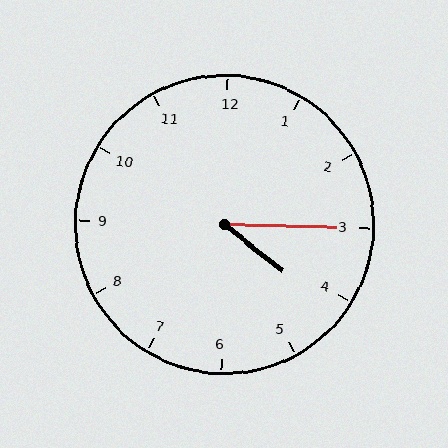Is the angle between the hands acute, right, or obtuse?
It is acute.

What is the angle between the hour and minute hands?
Approximately 38 degrees.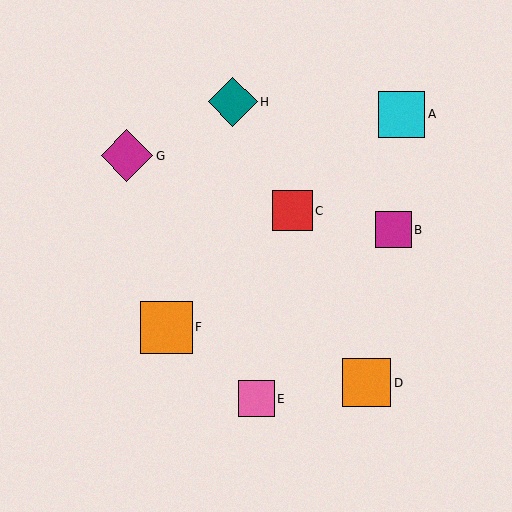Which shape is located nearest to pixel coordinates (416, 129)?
The cyan square (labeled A) at (401, 114) is nearest to that location.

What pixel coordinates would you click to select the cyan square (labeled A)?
Click at (401, 114) to select the cyan square A.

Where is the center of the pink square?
The center of the pink square is at (256, 399).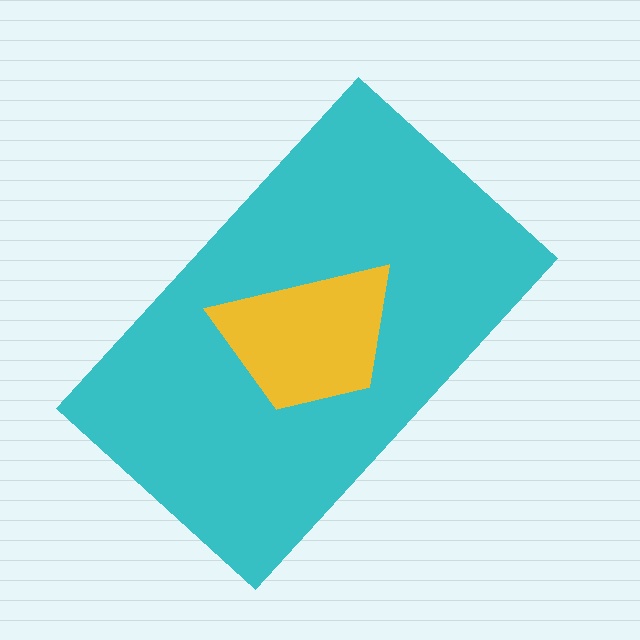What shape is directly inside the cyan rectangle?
The yellow trapezoid.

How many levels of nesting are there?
2.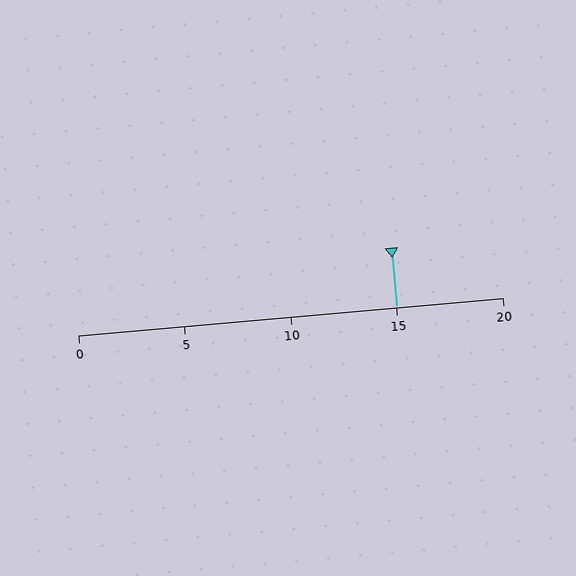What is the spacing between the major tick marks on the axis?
The major ticks are spaced 5 apart.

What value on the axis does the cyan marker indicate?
The marker indicates approximately 15.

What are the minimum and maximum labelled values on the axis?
The axis runs from 0 to 20.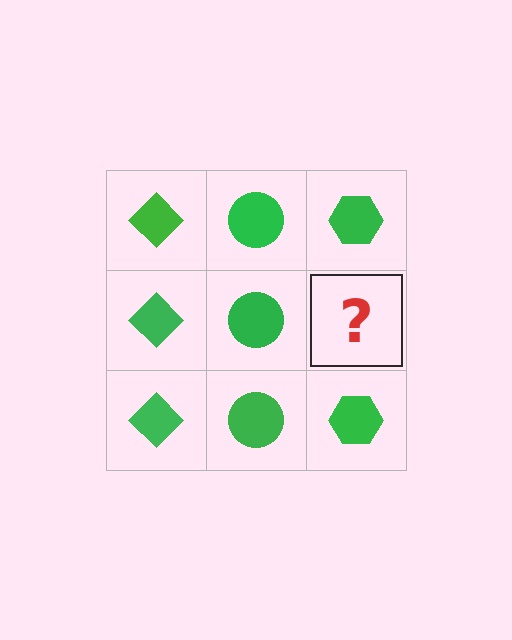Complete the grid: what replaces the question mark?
The question mark should be replaced with a green hexagon.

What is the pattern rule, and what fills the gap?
The rule is that each column has a consistent shape. The gap should be filled with a green hexagon.